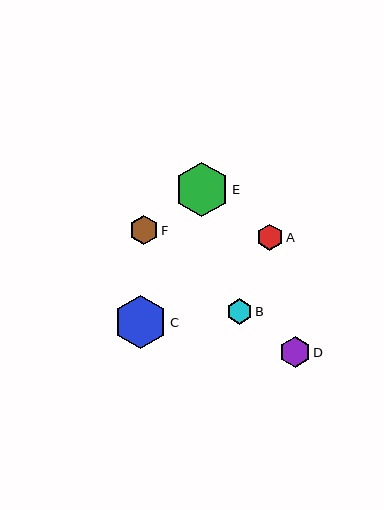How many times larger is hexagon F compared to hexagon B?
Hexagon F is approximately 1.1 times the size of hexagon B.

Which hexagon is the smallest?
Hexagon B is the smallest with a size of approximately 25 pixels.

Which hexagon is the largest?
Hexagon E is the largest with a size of approximately 54 pixels.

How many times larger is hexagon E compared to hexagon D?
Hexagon E is approximately 1.8 times the size of hexagon D.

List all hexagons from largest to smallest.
From largest to smallest: E, C, D, F, A, B.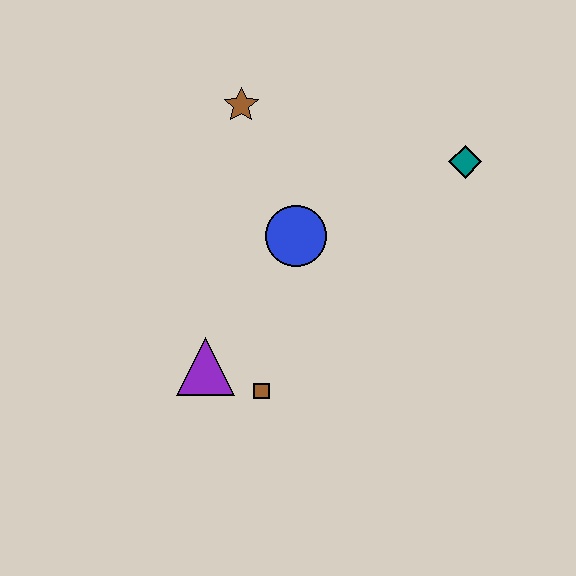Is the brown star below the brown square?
No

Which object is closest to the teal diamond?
The blue circle is closest to the teal diamond.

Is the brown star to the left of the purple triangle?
No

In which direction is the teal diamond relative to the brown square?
The teal diamond is above the brown square.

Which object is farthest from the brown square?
The teal diamond is farthest from the brown square.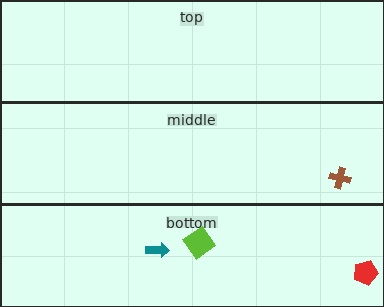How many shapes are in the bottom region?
3.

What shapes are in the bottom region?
The teal arrow, the lime diamond, the red pentagon.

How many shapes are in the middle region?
1.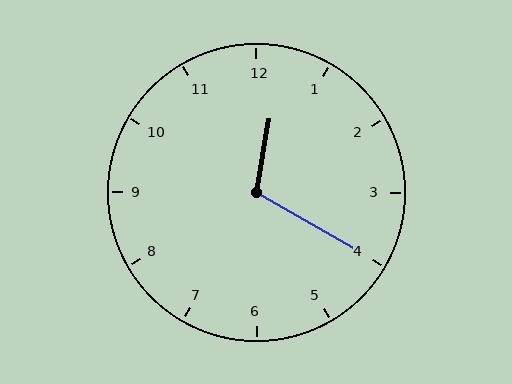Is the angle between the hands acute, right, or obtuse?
It is obtuse.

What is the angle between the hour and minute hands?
Approximately 110 degrees.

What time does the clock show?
12:20.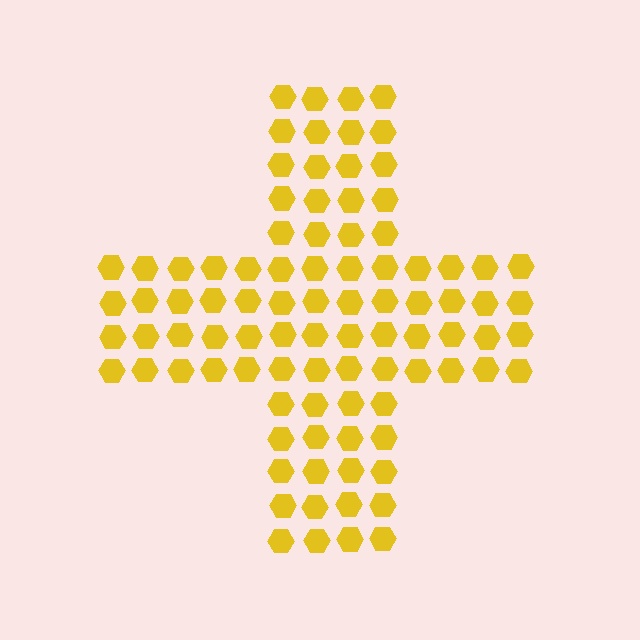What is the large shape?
The large shape is a cross.